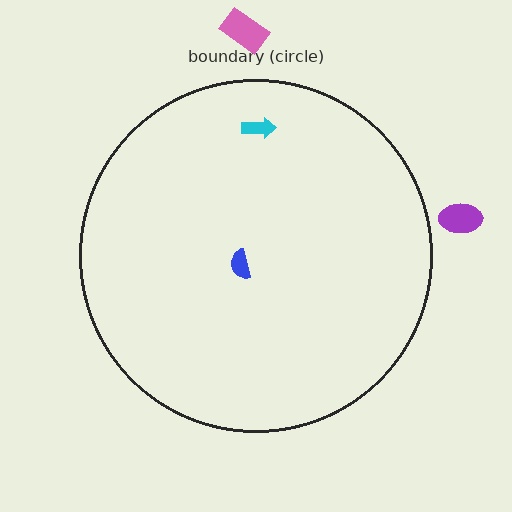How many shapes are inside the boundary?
2 inside, 2 outside.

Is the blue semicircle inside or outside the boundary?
Inside.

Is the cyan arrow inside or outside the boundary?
Inside.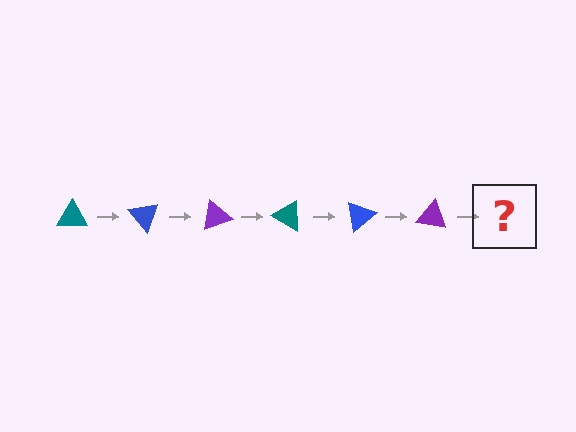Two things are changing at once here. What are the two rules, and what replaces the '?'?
The two rules are that it rotates 50 degrees each step and the color cycles through teal, blue, and purple. The '?' should be a teal triangle, rotated 300 degrees from the start.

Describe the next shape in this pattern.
It should be a teal triangle, rotated 300 degrees from the start.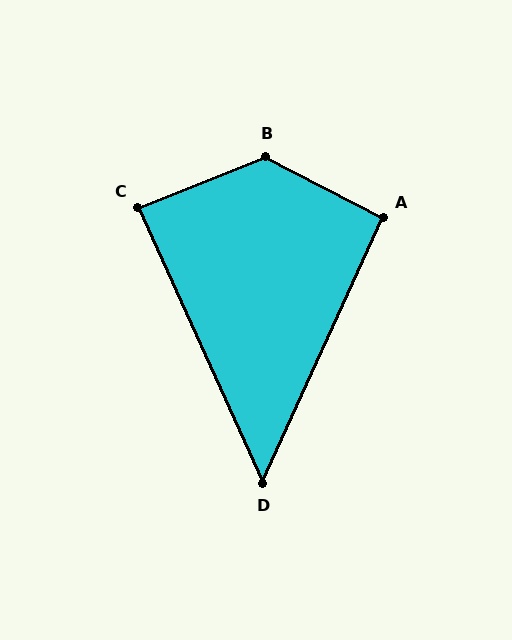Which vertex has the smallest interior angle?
D, at approximately 49 degrees.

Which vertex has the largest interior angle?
B, at approximately 131 degrees.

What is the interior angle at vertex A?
Approximately 93 degrees (approximately right).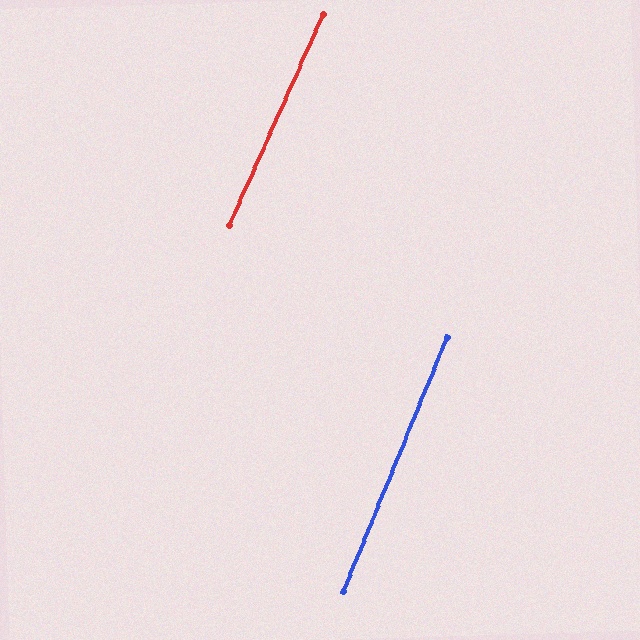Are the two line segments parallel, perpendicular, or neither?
Parallel — their directions differ by only 1.8°.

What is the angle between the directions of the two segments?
Approximately 2 degrees.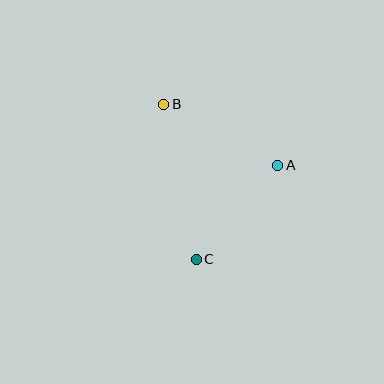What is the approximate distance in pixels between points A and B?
The distance between A and B is approximately 129 pixels.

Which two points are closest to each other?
Points A and C are closest to each other.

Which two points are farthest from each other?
Points B and C are farthest from each other.